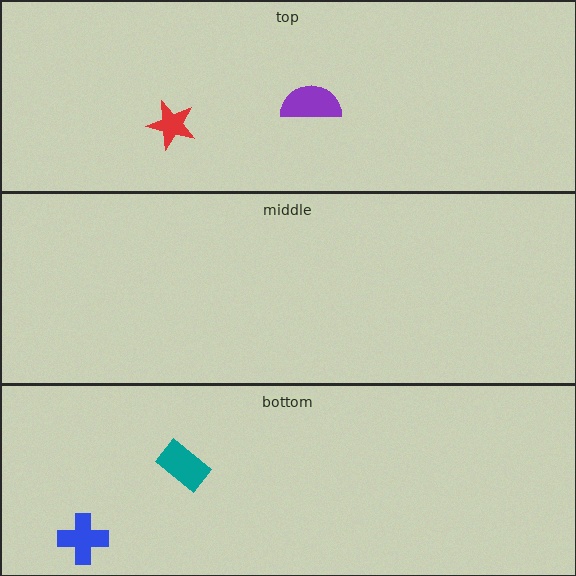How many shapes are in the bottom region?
2.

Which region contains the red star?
The top region.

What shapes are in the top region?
The red star, the purple semicircle.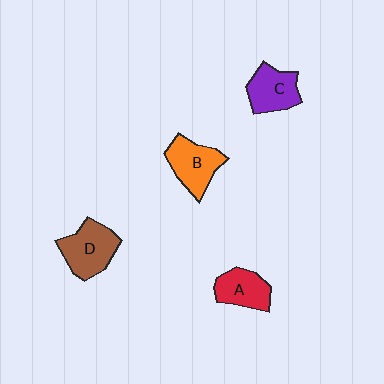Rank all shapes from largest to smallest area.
From largest to smallest: D (brown), B (orange), C (purple), A (red).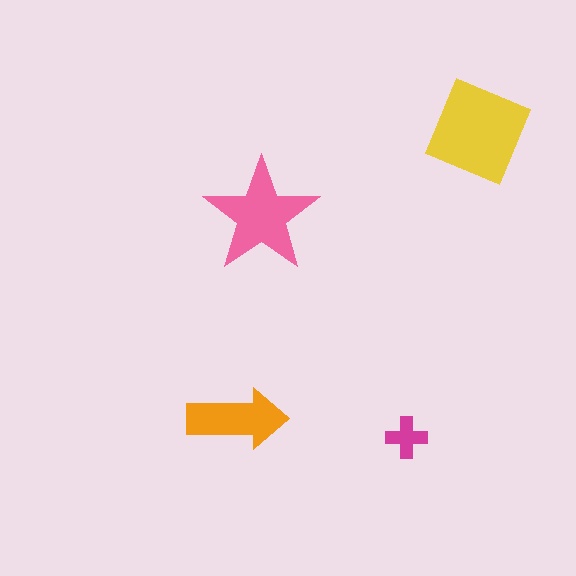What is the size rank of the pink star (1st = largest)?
2nd.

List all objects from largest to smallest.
The yellow diamond, the pink star, the orange arrow, the magenta cross.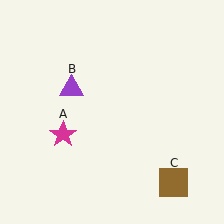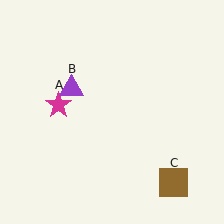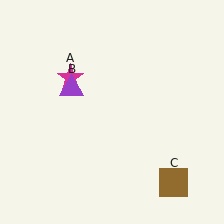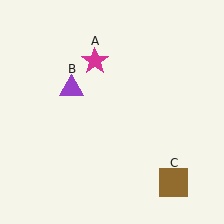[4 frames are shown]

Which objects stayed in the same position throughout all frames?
Purple triangle (object B) and brown square (object C) remained stationary.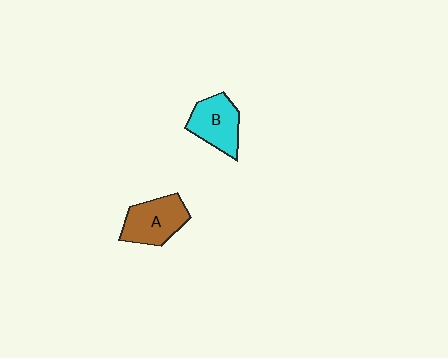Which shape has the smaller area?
Shape B (cyan).